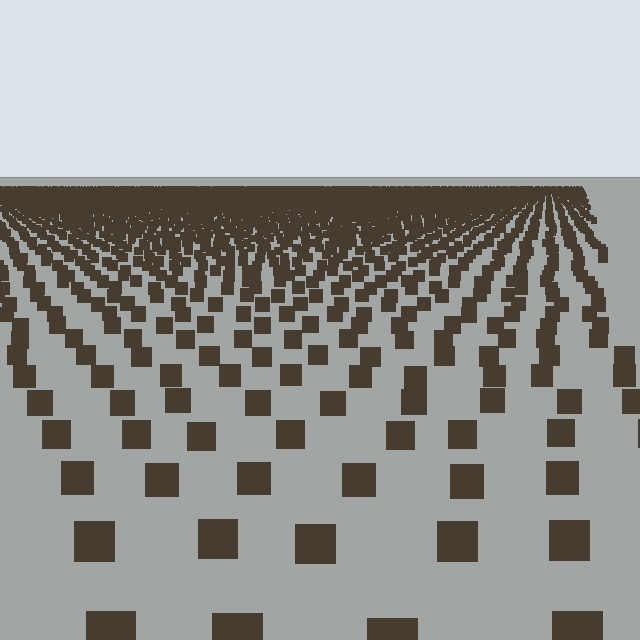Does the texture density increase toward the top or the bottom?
Density increases toward the top.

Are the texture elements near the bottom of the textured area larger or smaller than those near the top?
Larger. Near the bottom, elements are closer to the viewer and appear at a bigger on-screen size.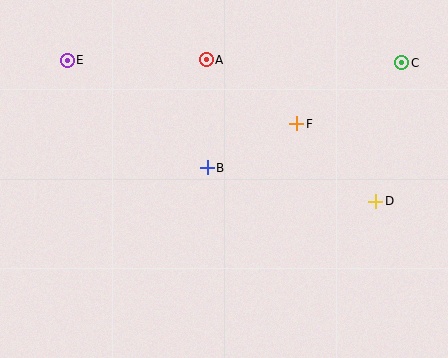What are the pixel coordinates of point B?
Point B is at (207, 168).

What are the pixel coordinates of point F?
Point F is at (297, 124).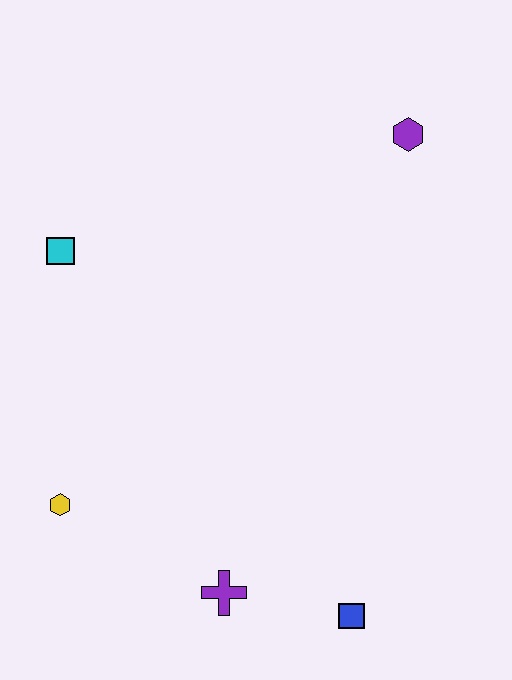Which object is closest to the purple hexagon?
The cyan square is closest to the purple hexagon.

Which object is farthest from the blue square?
The purple hexagon is farthest from the blue square.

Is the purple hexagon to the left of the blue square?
No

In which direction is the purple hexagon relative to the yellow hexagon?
The purple hexagon is above the yellow hexagon.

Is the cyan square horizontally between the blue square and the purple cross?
No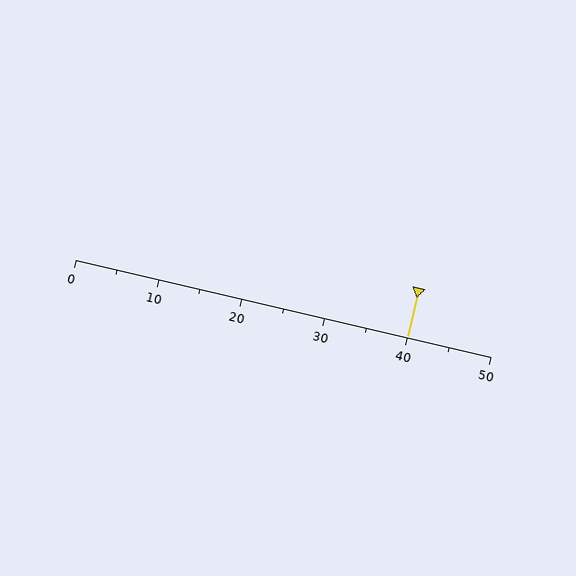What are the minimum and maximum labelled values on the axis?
The axis runs from 0 to 50.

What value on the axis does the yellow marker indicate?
The marker indicates approximately 40.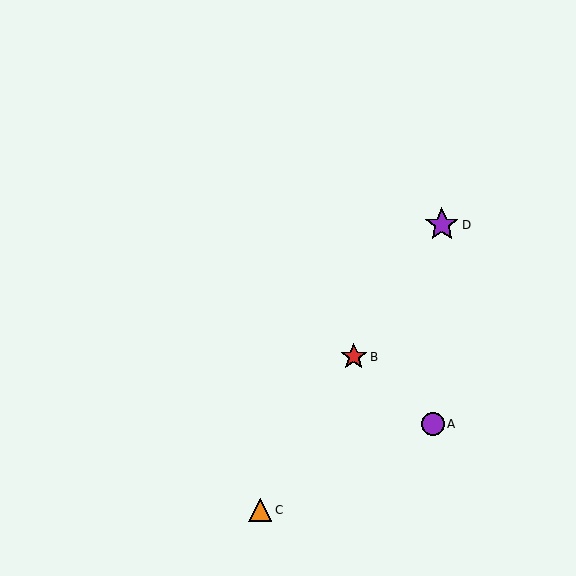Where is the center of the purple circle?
The center of the purple circle is at (433, 424).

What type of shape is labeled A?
Shape A is a purple circle.